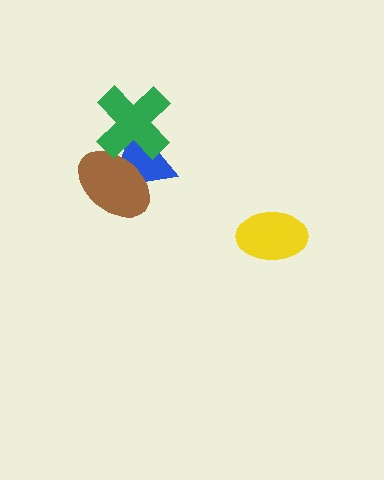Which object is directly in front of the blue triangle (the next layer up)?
The brown ellipse is directly in front of the blue triangle.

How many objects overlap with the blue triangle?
2 objects overlap with the blue triangle.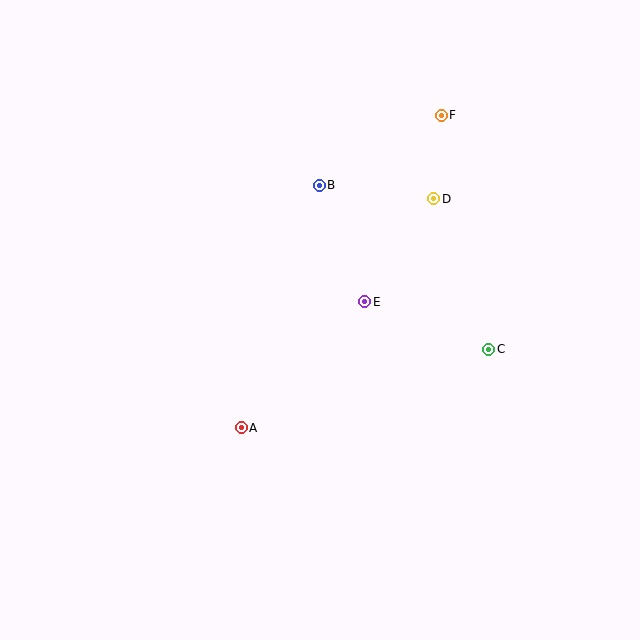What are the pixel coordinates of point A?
Point A is at (241, 428).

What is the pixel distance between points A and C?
The distance between A and C is 260 pixels.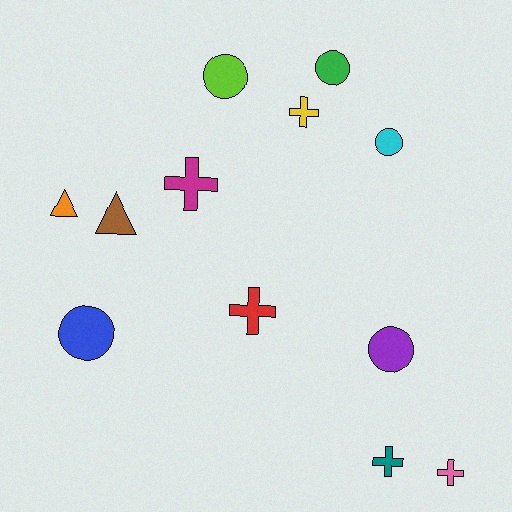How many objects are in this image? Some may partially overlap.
There are 12 objects.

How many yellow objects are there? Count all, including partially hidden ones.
There is 1 yellow object.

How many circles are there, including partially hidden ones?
There are 5 circles.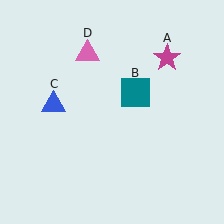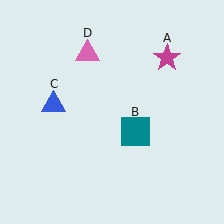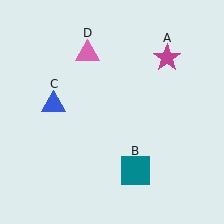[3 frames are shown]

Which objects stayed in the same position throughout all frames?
Magenta star (object A) and blue triangle (object C) and pink triangle (object D) remained stationary.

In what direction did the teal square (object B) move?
The teal square (object B) moved down.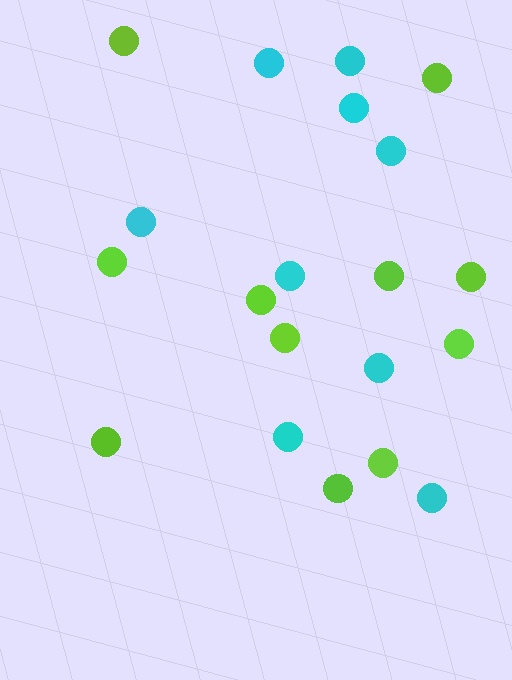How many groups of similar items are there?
There are 2 groups: one group of cyan circles (9) and one group of lime circles (11).